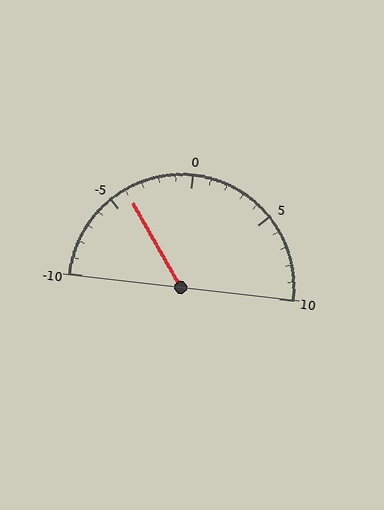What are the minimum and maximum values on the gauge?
The gauge ranges from -10 to 10.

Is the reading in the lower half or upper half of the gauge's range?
The reading is in the lower half of the range (-10 to 10).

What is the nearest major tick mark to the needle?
The nearest major tick mark is -5.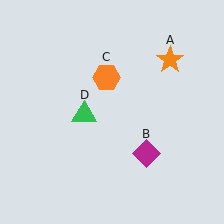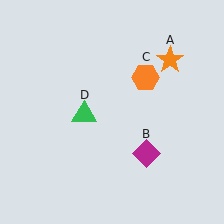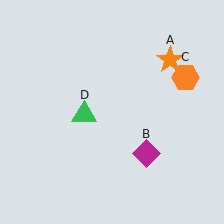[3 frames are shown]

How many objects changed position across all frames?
1 object changed position: orange hexagon (object C).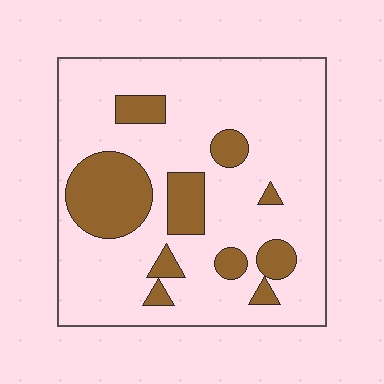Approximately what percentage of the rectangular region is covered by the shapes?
Approximately 20%.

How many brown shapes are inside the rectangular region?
10.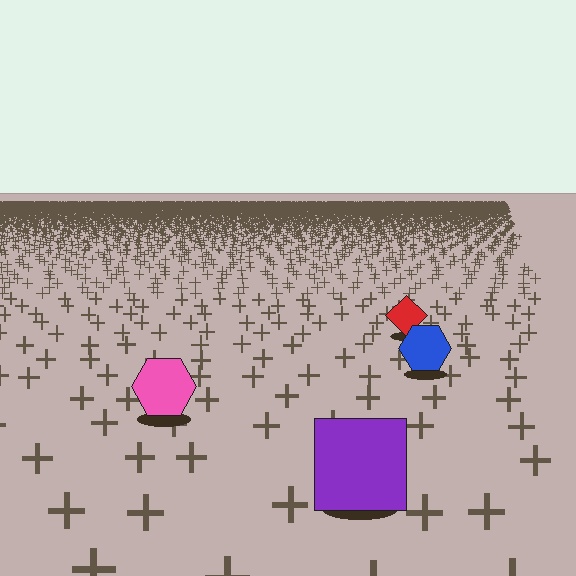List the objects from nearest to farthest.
From nearest to farthest: the purple square, the pink hexagon, the blue hexagon, the red diamond.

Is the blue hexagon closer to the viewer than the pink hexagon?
No. The pink hexagon is closer — you can tell from the texture gradient: the ground texture is coarser near it.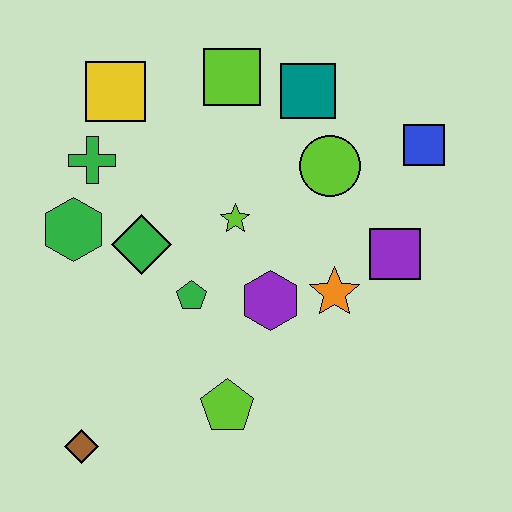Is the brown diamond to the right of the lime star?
No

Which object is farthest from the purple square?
The brown diamond is farthest from the purple square.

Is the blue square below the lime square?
Yes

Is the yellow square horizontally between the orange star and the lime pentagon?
No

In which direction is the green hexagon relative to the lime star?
The green hexagon is to the left of the lime star.